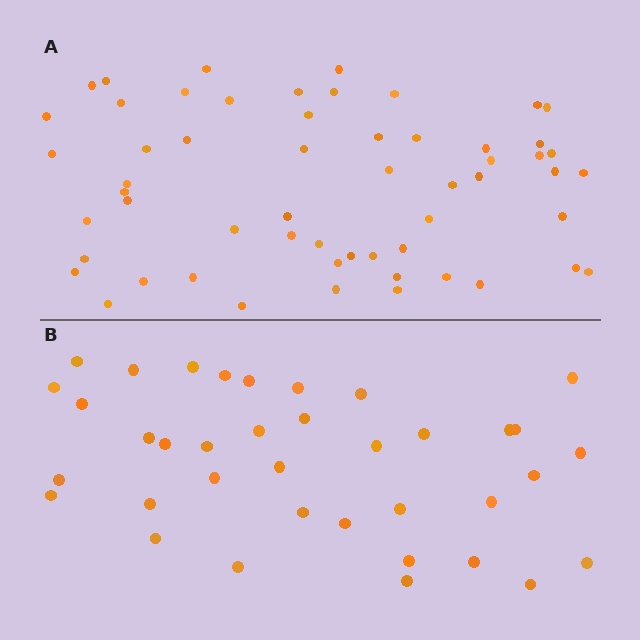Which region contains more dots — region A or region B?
Region A (the top region) has more dots.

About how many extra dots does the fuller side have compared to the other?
Region A has approximately 20 more dots than region B.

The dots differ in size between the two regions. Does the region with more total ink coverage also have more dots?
No. Region B has more total ink coverage because its dots are larger, but region A actually contains more individual dots. Total area can be misleading — the number of items is what matters here.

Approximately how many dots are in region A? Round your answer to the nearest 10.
About 60 dots. (The exact count is 57, which rounds to 60.)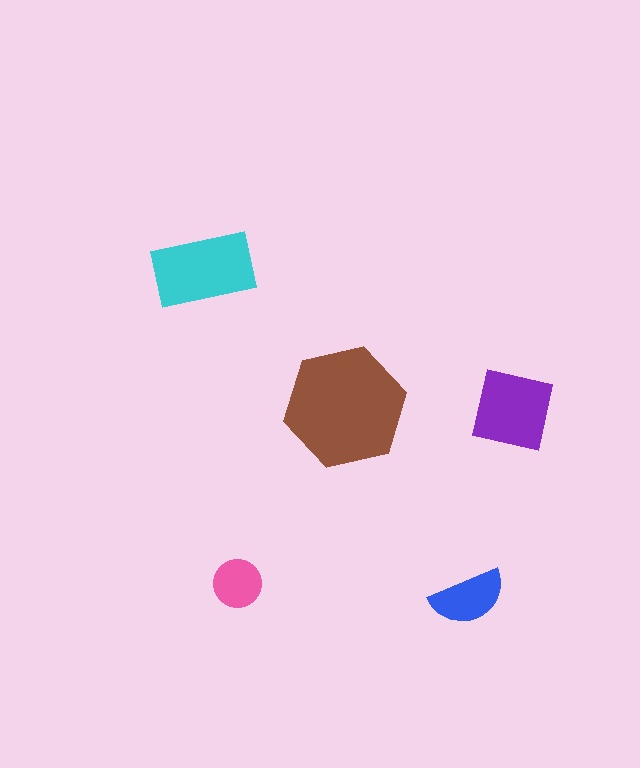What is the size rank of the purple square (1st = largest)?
3rd.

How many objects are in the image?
There are 5 objects in the image.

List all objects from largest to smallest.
The brown hexagon, the cyan rectangle, the purple square, the blue semicircle, the pink circle.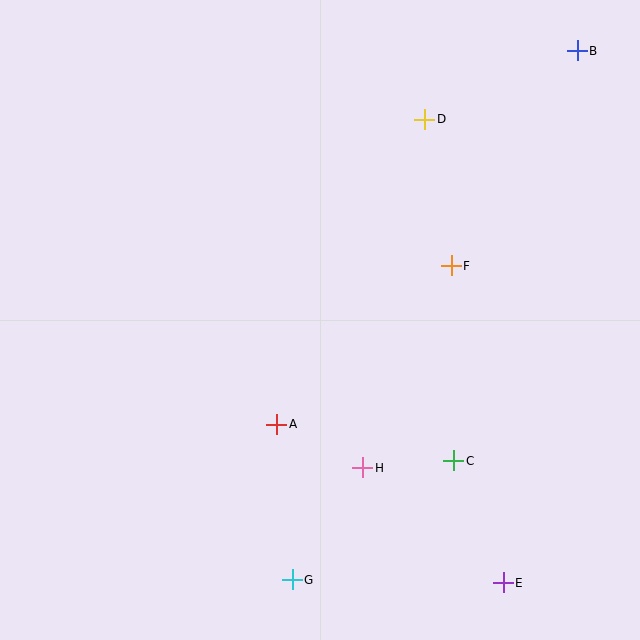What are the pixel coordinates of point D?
Point D is at (425, 119).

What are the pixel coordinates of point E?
Point E is at (503, 583).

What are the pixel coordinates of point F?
Point F is at (451, 266).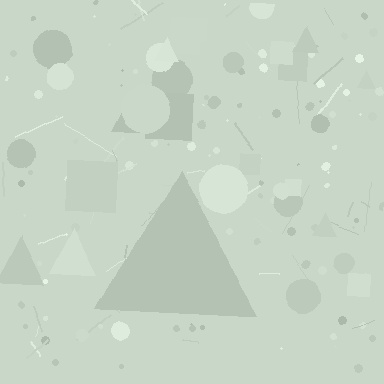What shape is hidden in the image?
A triangle is hidden in the image.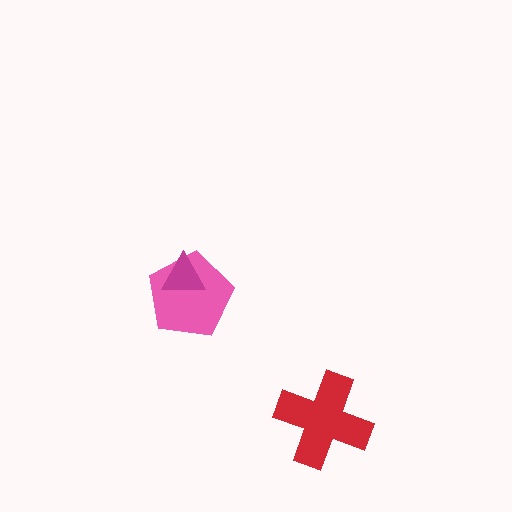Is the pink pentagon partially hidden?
Yes, it is partially covered by another shape.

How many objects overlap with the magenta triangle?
1 object overlaps with the magenta triangle.